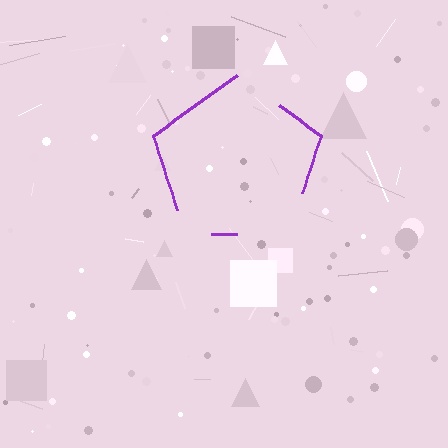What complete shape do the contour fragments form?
The contour fragments form a pentagon.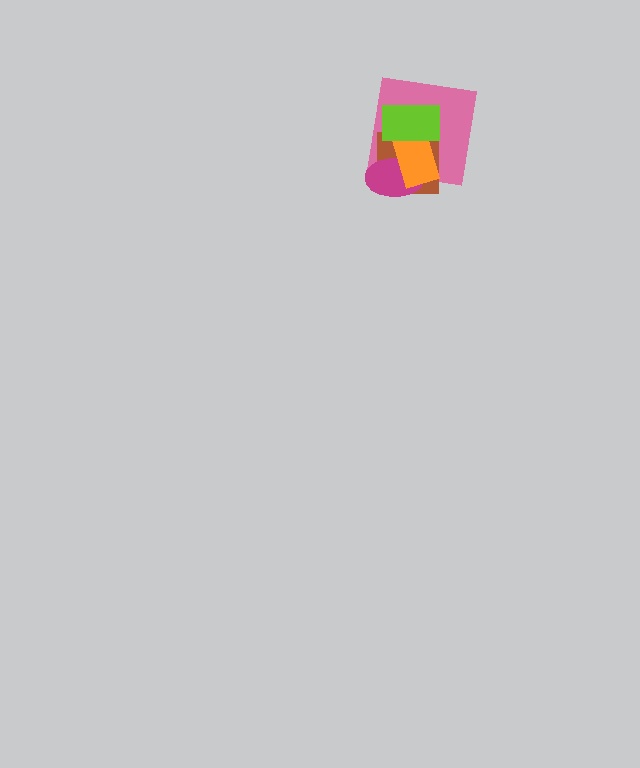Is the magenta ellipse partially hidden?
Yes, it is partially covered by another shape.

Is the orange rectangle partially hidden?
Yes, it is partially covered by another shape.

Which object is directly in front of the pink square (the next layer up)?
The brown square is directly in front of the pink square.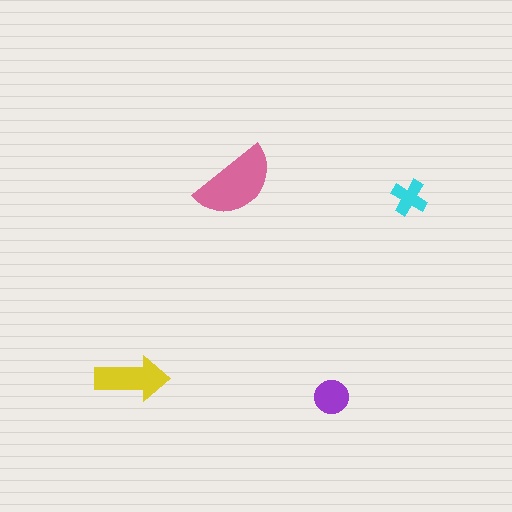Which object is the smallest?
The cyan cross.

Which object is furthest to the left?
The yellow arrow is leftmost.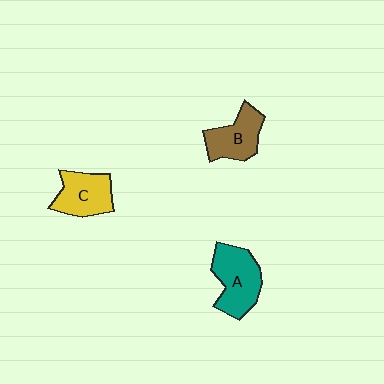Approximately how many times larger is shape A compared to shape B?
Approximately 1.3 times.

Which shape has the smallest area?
Shape B (brown).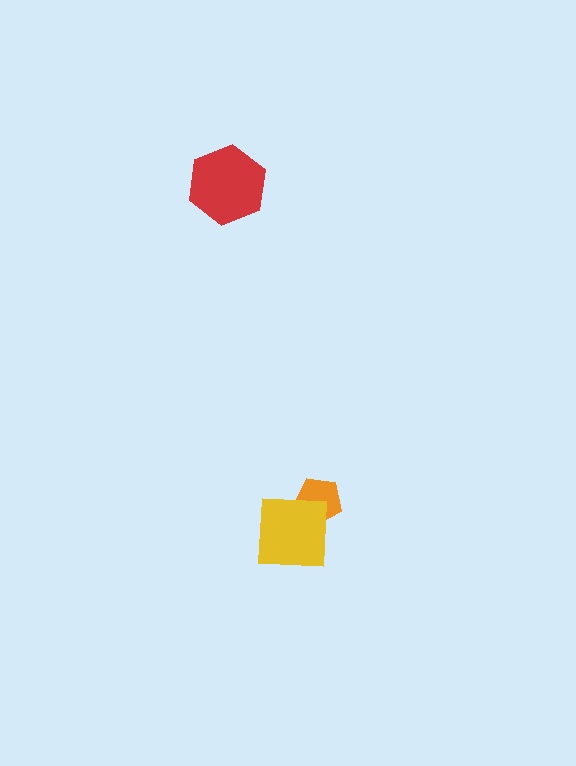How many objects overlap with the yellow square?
1 object overlaps with the yellow square.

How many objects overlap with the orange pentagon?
1 object overlaps with the orange pentagon.